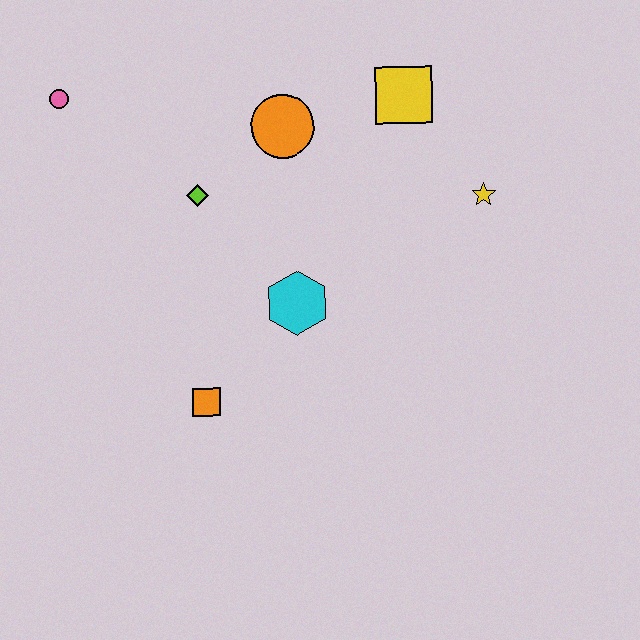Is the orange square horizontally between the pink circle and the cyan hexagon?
Yes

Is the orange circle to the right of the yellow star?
No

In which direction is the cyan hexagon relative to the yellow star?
The cyan hexagon is to the left of the yellow star.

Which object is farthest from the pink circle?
The yellow star is farthest from the pink circle.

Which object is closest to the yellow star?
The yellow square is closest to the yellow star.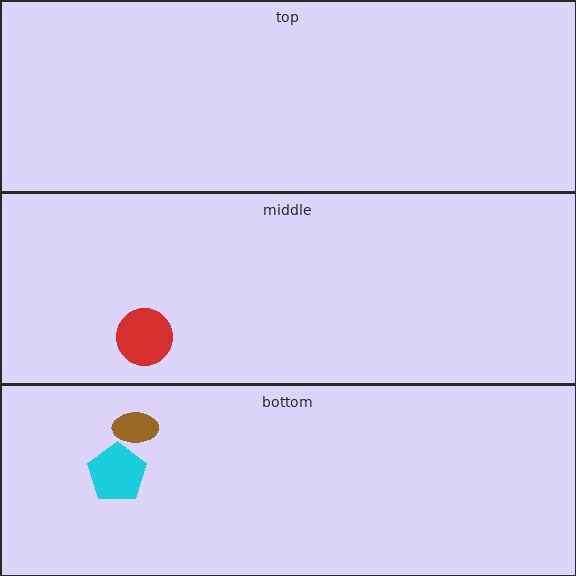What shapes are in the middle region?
The red circle.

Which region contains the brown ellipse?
The bottom region.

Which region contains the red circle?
The middle region.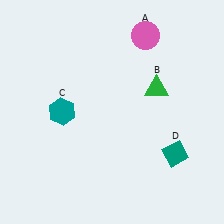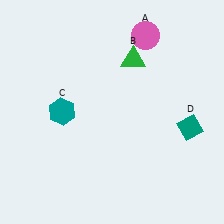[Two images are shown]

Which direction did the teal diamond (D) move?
The teal diamond (D) moved up.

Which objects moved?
The objects that moved are: the green triangle (B), the teal diamond (D).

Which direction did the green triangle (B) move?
The green triangle (B) moved up.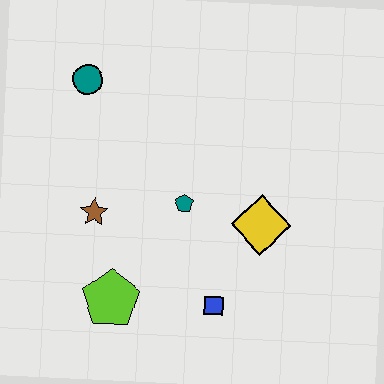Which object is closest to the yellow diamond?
The teal pentagon is closest to the yellow diamond.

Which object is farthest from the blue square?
The teal circle is farthest from the blue square.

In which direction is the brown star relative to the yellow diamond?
The brown star is to the left of the yellow diamond.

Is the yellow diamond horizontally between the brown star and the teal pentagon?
No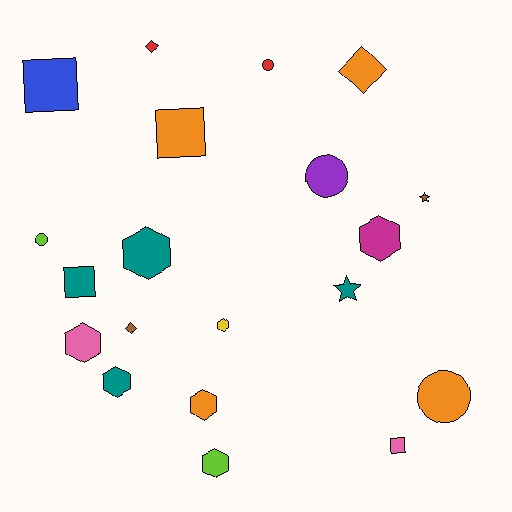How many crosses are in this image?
There are no crosses.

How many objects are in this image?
There are 20 objects.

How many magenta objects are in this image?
There is 1 magenta object.